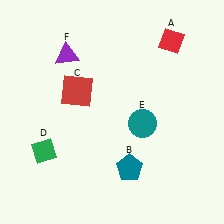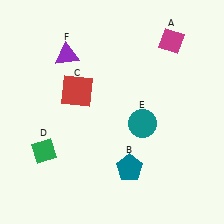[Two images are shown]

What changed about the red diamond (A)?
In Image 1, A is red. In Image 2, it changed to magenta.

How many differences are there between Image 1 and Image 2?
There is 1 difference between the two images.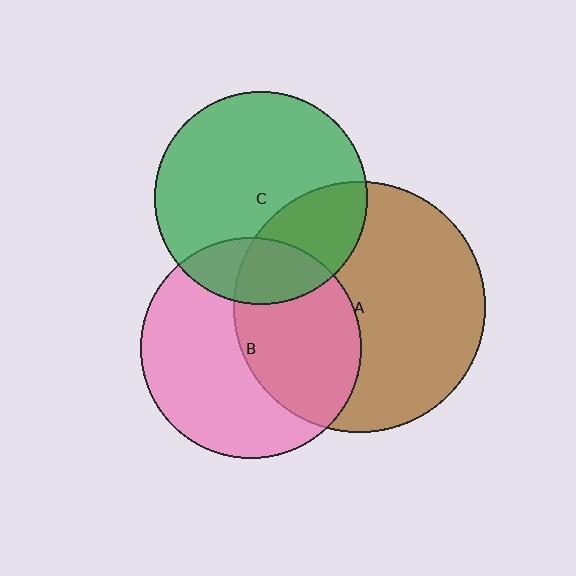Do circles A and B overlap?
Yes.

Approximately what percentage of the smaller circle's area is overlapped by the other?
Approximately 45%.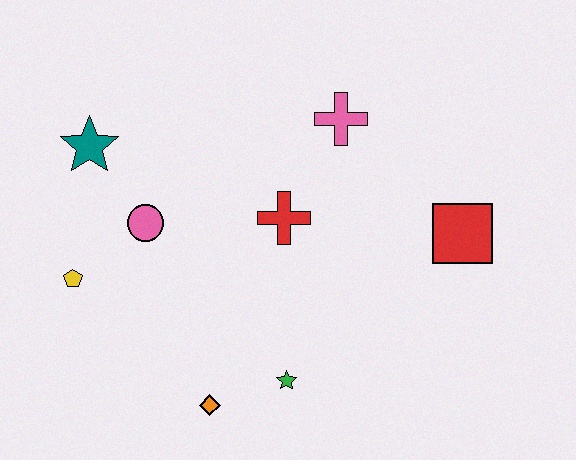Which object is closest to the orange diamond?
The green star is closest to the orange diamond.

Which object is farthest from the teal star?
The red square is farthest from the teal star.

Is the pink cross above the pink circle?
Yes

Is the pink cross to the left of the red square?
Yes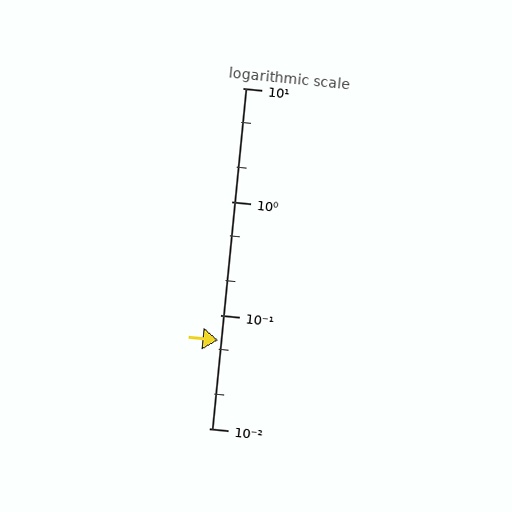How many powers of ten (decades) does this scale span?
The scale spans 3 decades, from 0.01 to 10.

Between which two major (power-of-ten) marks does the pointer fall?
The pointer is between 0.01 and 0.1.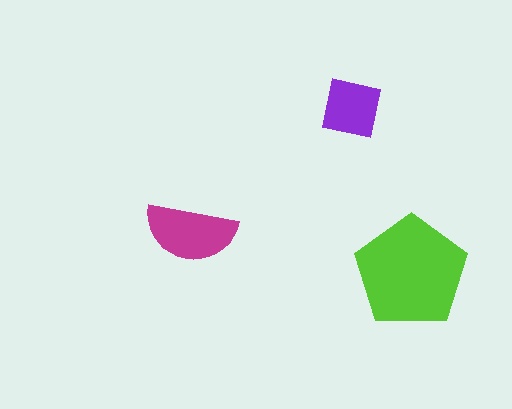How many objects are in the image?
There are 3 objects in the image.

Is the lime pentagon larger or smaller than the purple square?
Larger.